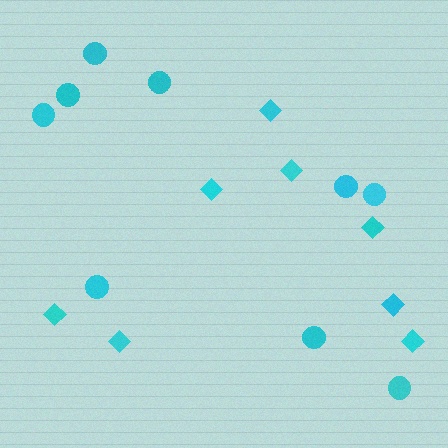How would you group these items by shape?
There are 2 groups: one group of circles (9) and one group of diamonds (8).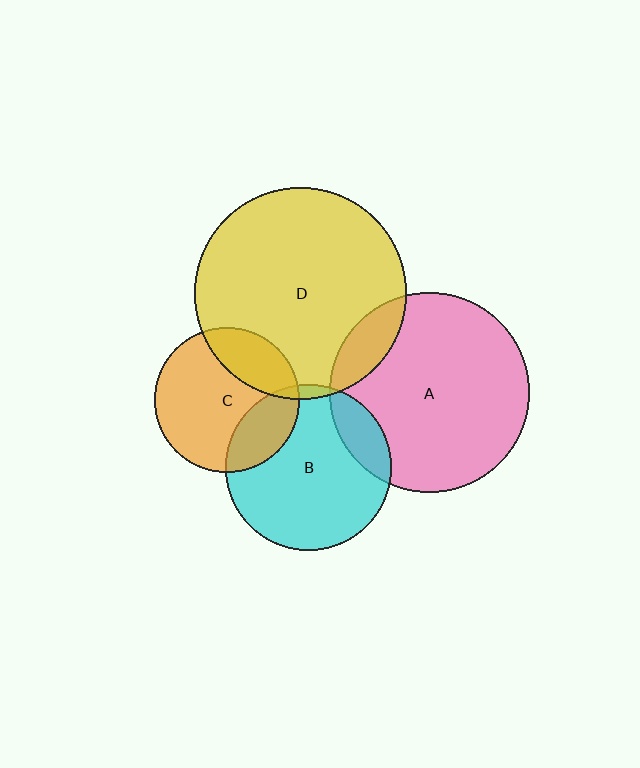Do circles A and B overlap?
Yes.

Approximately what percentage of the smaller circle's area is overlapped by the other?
Approximately 15%.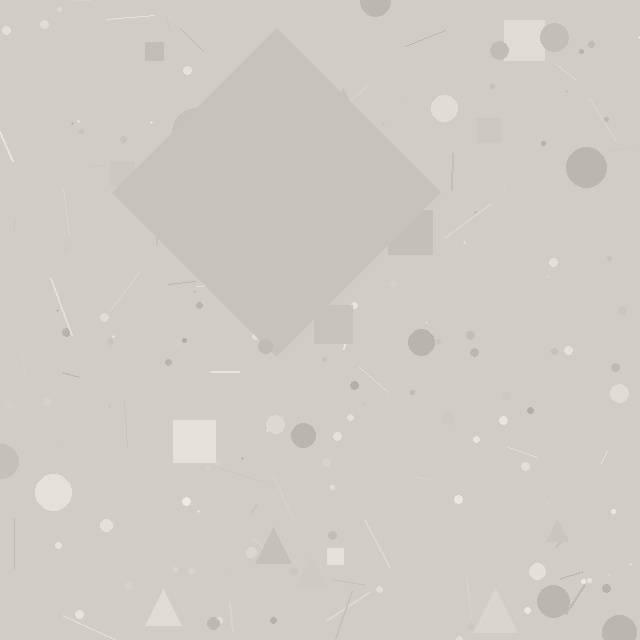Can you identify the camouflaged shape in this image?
The camouflaged shape is a diamond.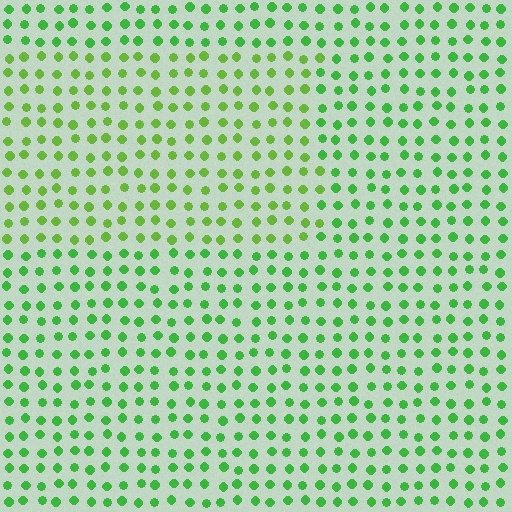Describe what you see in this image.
The image is filled with small green elements in a uniform arrangement. A rectangle-shaped region is visible where the elements are tinted to a slightly different hue, forming a subtle color boundary.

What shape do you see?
I see a rectangle.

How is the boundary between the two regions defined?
The boundary is defined purely by a slight shift in hue (about 24 degrees). Spacing, size, and orientation are identical on both sides.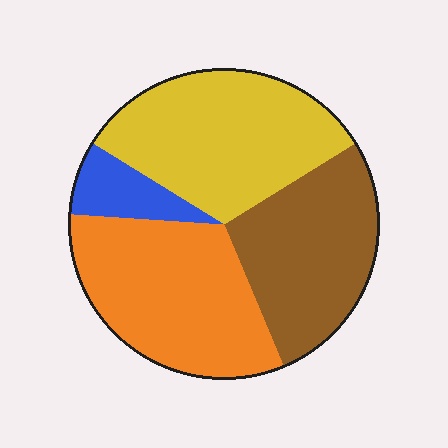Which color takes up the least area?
Blue, at roughly 10%.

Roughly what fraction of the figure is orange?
Orange covers 32% of the figure.